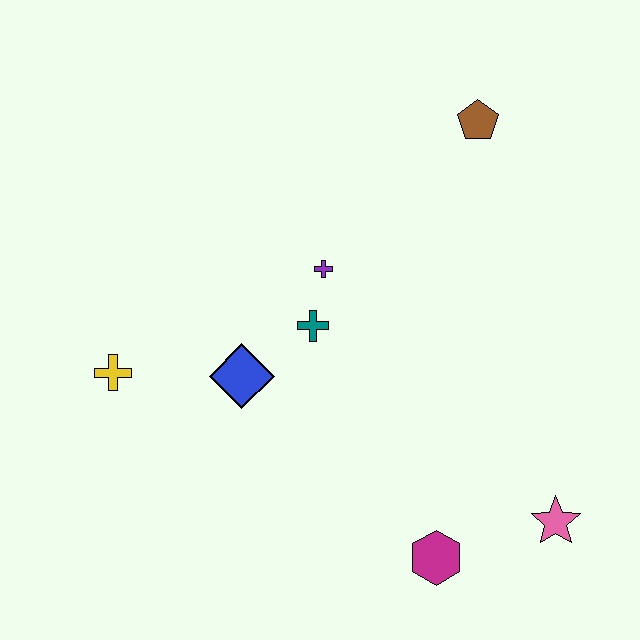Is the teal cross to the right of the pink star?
No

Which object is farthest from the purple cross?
The pink star is farthest from the purple cross.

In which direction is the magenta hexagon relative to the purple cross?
The magenta hexagon is below the purple cross.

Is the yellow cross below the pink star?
No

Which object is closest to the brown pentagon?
The purple cross is closest to the brown pentagon.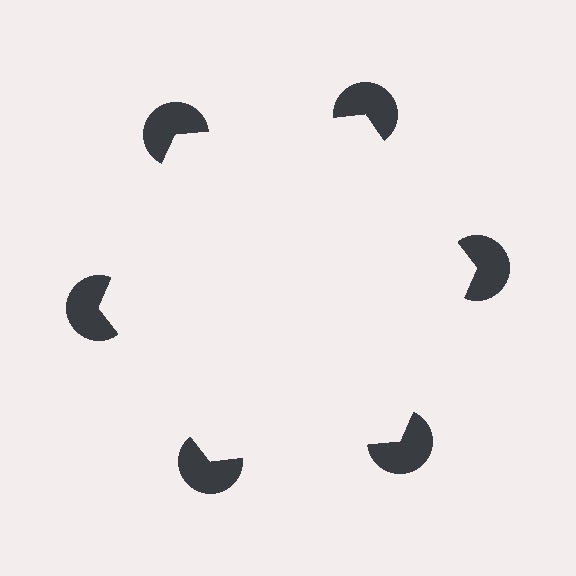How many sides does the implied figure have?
6 sides.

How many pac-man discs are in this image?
There are 6 — one at each vertex of the illusory hexagon.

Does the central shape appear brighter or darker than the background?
It typically appears slightly brighter than the background, even though no actual brightness change is drawn.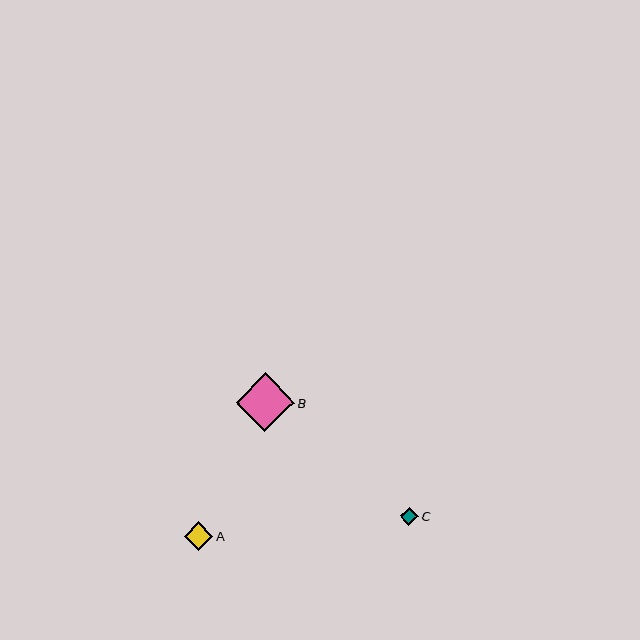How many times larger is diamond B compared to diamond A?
Diamond B is approximately 2.0 times the size of diamond A.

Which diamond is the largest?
Diamond B is the largest with a size of approximately 58 pixels.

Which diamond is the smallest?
Diamond C is the smallest with a size of approximately 18 pixels.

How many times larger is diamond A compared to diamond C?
Diamond A is approximately 1.6 times the size of diamond C.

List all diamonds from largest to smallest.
From largest to smallest: B, A, C.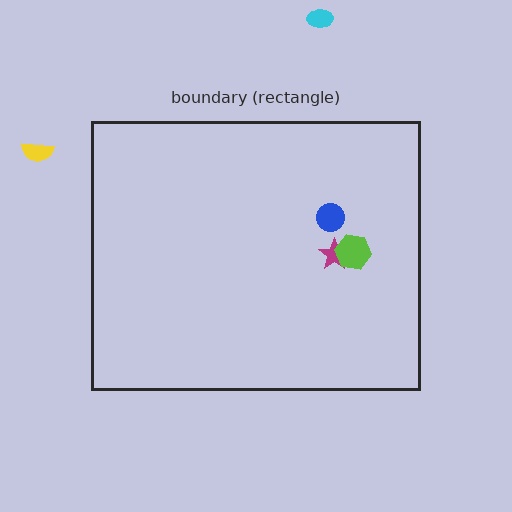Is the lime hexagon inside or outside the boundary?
Inside.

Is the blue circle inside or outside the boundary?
Inside.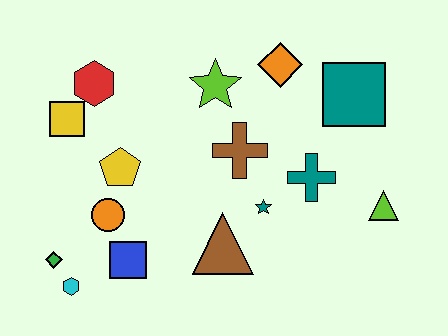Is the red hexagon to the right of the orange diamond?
No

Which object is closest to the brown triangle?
The teal star is closest to the brown triangle.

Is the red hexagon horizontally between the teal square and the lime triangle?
No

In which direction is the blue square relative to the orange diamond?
The blue square is below the orange diamond.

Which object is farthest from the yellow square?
The lime triangle is farthest from the yellow square.